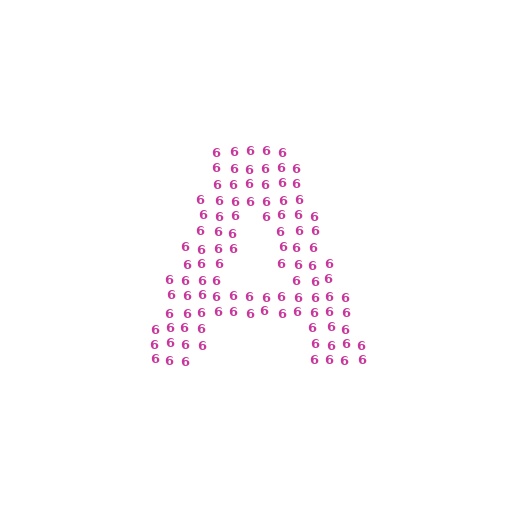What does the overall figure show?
The overall figure shows the letter A.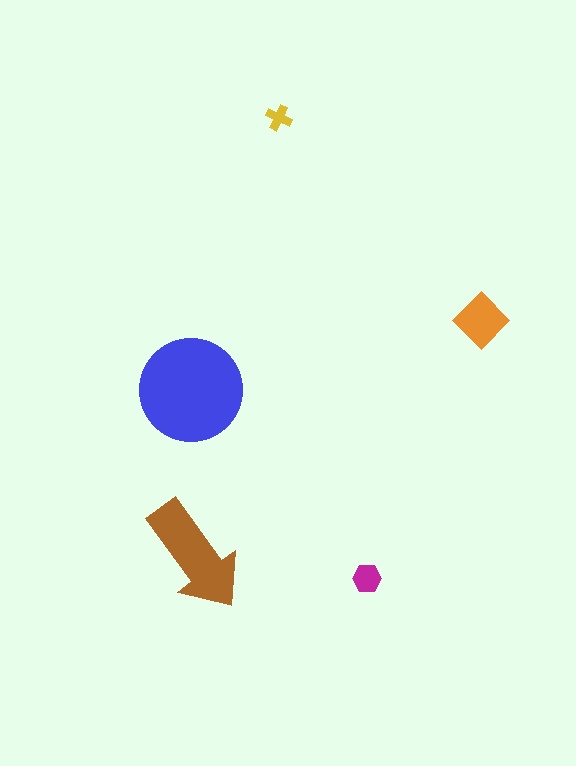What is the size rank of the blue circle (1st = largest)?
1st.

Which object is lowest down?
The magenta hexagon is bottommost.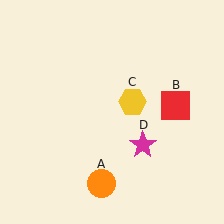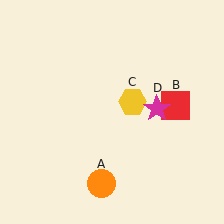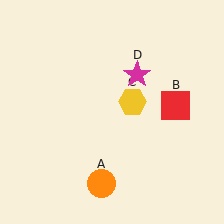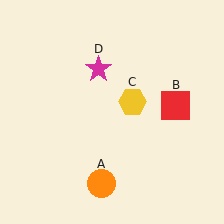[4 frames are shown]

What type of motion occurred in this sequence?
The magenta star (object D) rotated counterclockwise around the center of the scene.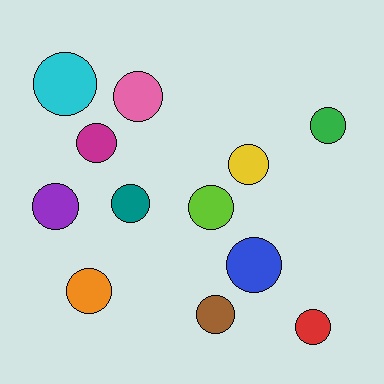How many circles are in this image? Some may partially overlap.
There are 12 circles.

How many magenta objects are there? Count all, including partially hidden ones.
There is 1 magenta object.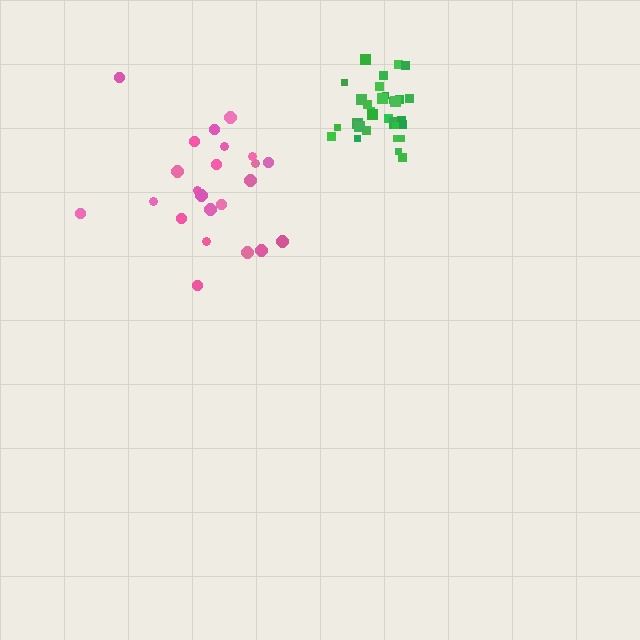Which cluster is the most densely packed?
Green.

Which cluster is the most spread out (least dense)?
Pink.